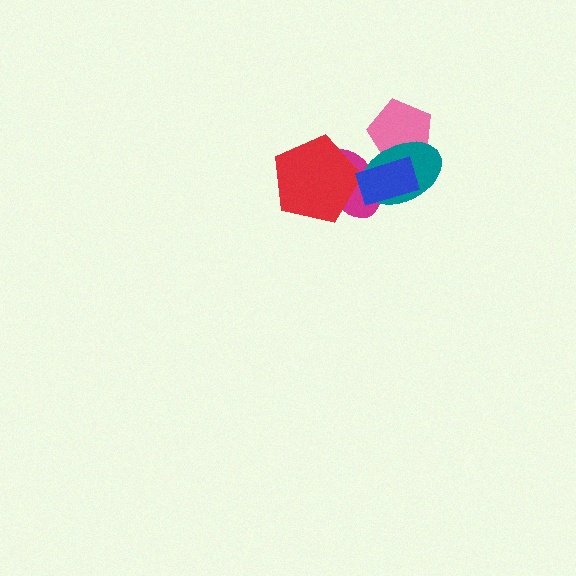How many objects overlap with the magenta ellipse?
3 objects overlap with the magenta ellipse.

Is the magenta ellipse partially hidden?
Yes, it is partially covered by another shape.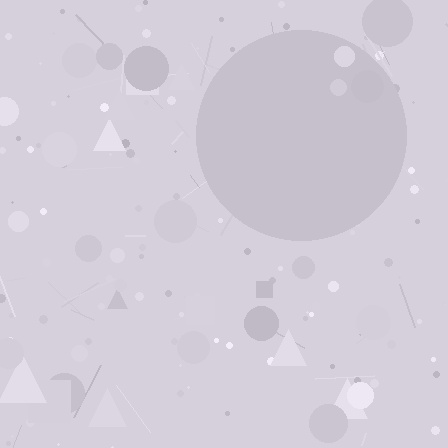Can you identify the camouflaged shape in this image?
The camouflaged shape is a circle.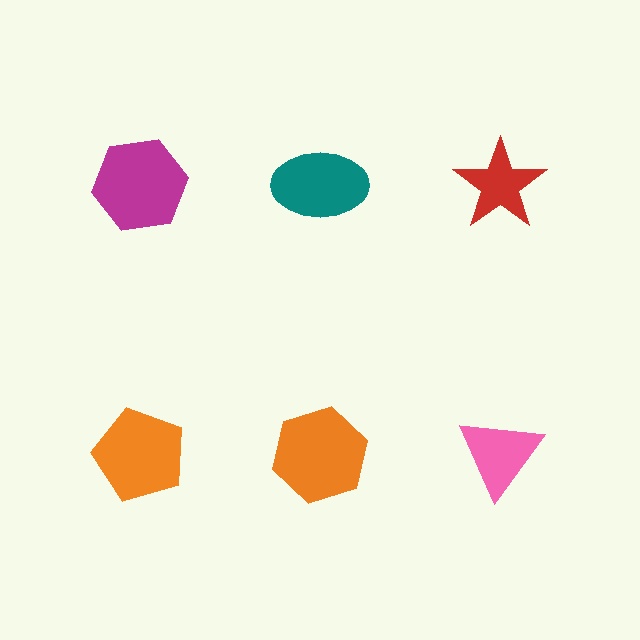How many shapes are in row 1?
3 shapes.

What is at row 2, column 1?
An orange pentagon.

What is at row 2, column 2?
An orange hexagon.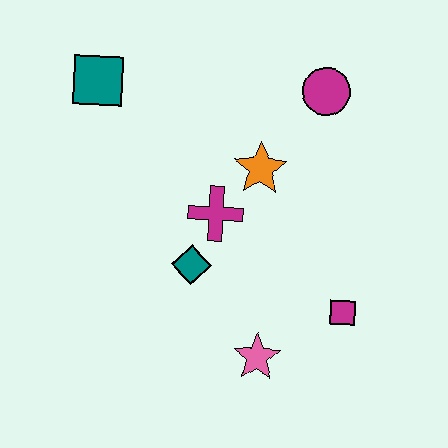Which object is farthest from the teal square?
The magenta square is farthest from the teal square.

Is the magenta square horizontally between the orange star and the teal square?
No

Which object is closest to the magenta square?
The pink star is closest to the magenta square.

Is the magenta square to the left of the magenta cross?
No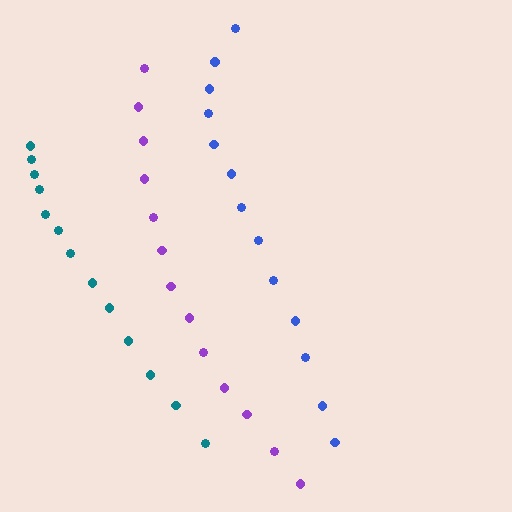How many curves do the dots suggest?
There are 3 distinct paths.